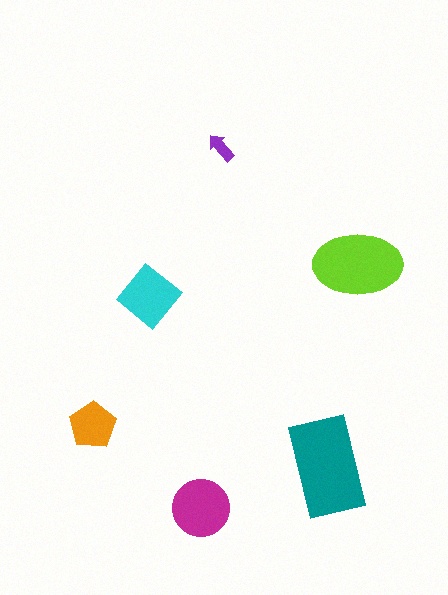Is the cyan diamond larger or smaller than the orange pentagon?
Larger.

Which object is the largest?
The teal rectangle.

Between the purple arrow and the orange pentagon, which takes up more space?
The orange pentagon.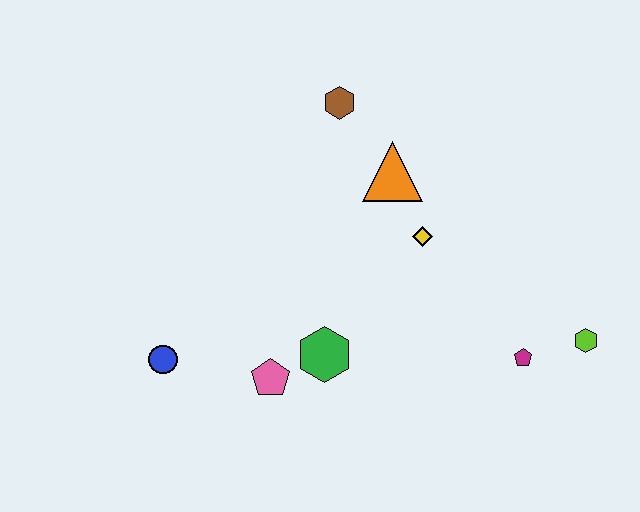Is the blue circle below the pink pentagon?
No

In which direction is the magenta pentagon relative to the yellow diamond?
The magenta pentagon is below the yellow diamond.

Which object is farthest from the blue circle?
The lime hexagon is farthest from the blue circle.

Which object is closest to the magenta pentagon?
The lime hexagon is closest to the magenta pentagon.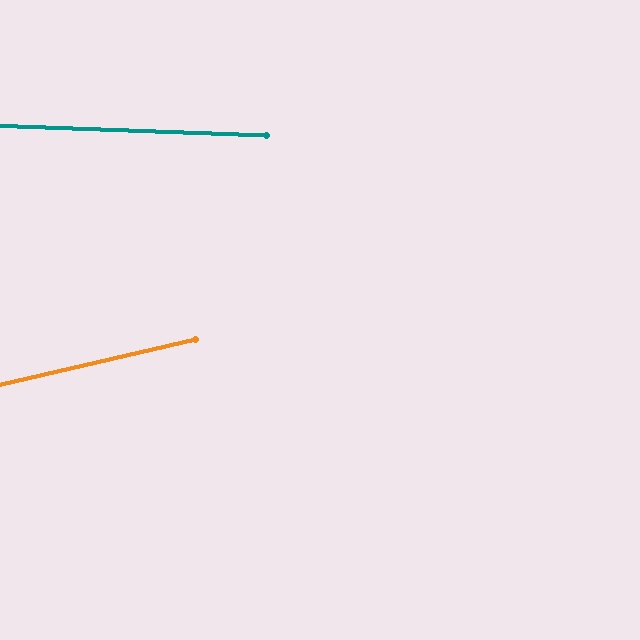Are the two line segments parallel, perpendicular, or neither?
Neither parallel nor perpendicular — they differ by about 15°.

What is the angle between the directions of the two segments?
Approximately 15 degrees.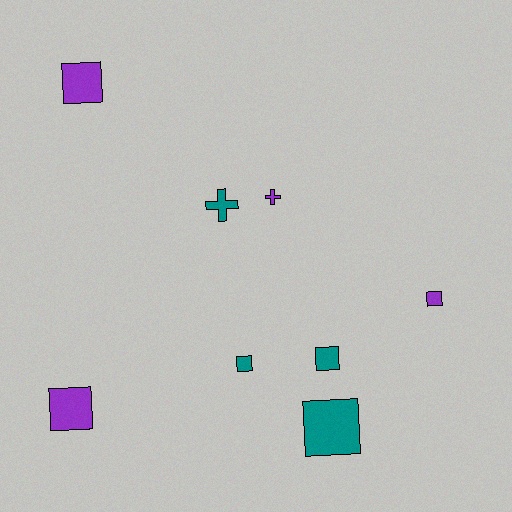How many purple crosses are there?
There is 1 purple cross.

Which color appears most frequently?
Purple, with 4 objects.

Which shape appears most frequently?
Square, with 6 objects.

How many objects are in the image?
There are 8 objects.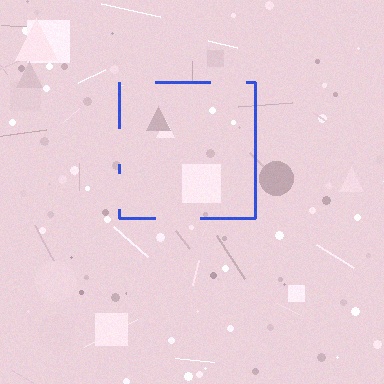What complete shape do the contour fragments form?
The contour fragments form a square.